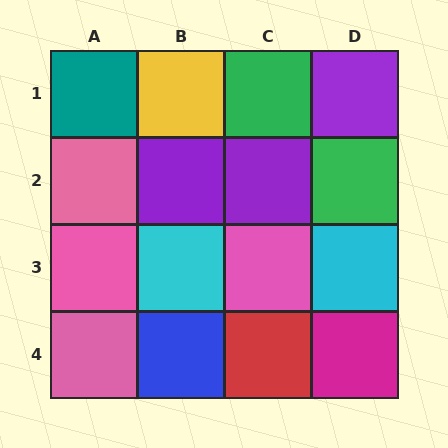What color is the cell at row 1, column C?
Green.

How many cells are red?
1 cell is red.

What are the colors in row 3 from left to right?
Pink, cyan, pink, cyan.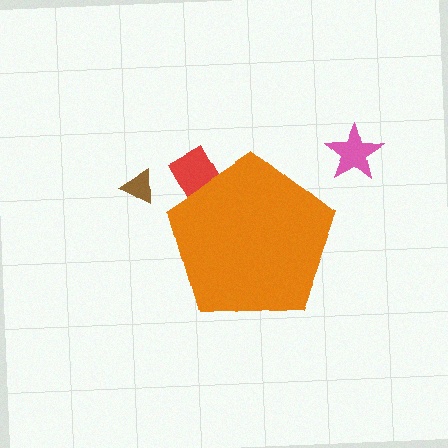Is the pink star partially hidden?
No, the pink star is fully visible.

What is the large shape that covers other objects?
An orange pentagon.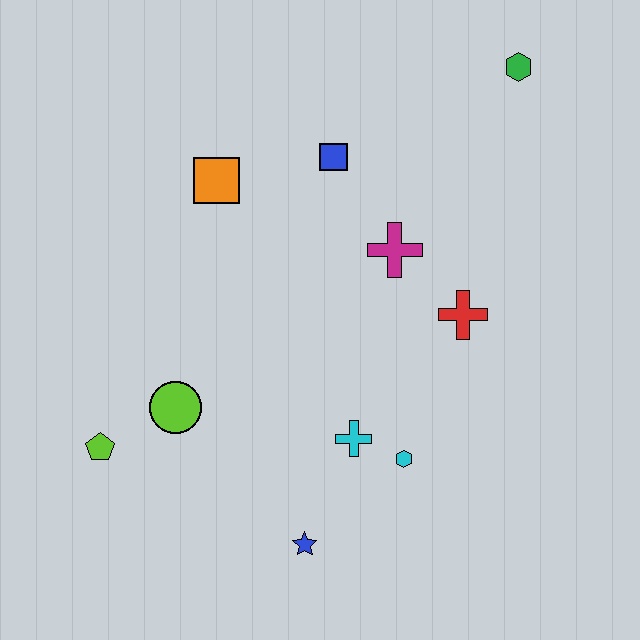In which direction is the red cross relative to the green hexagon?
The red cross is below the green hexagon.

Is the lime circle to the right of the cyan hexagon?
No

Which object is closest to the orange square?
The blue square is closest to the orange square.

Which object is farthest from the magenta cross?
The lime pentagon is farthest from the magenta cross.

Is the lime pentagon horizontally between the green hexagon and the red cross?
No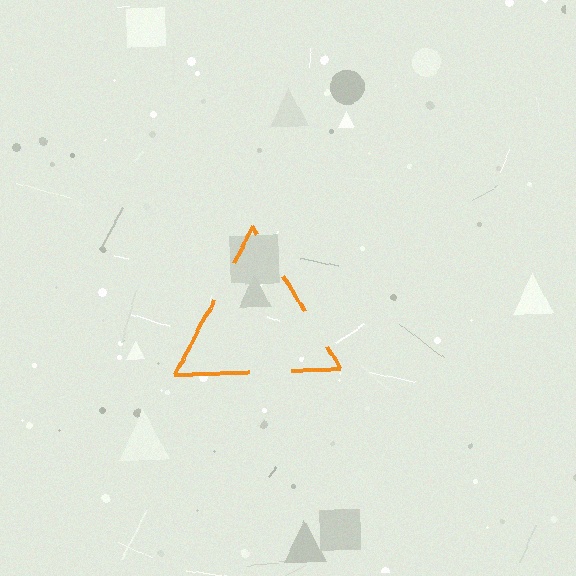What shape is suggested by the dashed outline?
The dashed outline suggests a triangle.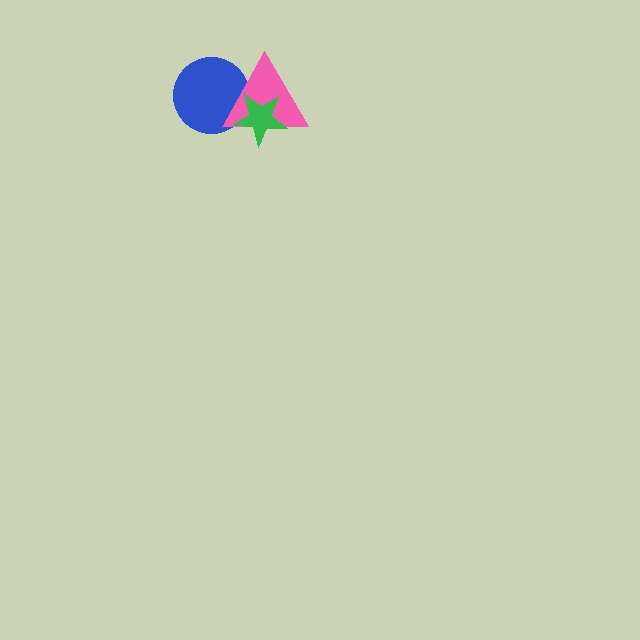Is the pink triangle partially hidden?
Yes, it is partially covered by another shape.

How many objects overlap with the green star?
2 objects overlap with the green star.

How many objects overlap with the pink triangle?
2 objects overlap with the pink triangle.